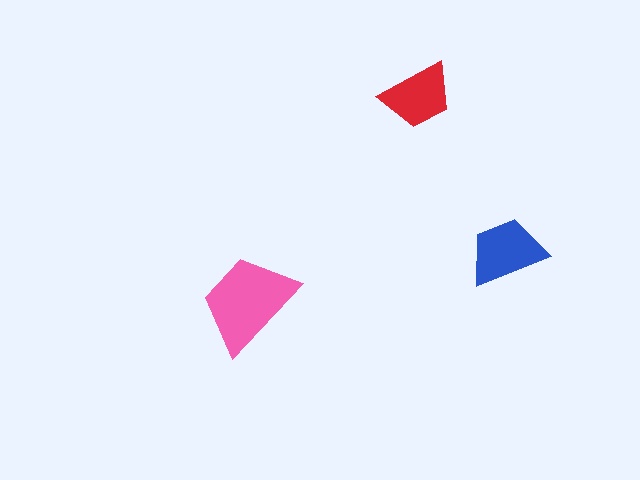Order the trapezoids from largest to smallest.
the pink one, the blue one, the red one.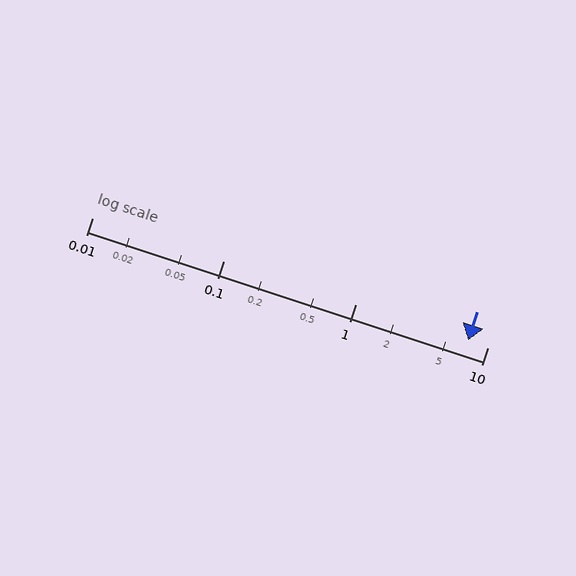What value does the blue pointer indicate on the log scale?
The pointer indicates approximately 7.1.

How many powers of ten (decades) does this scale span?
The scale spans 3 decades, from 0.01 to 10.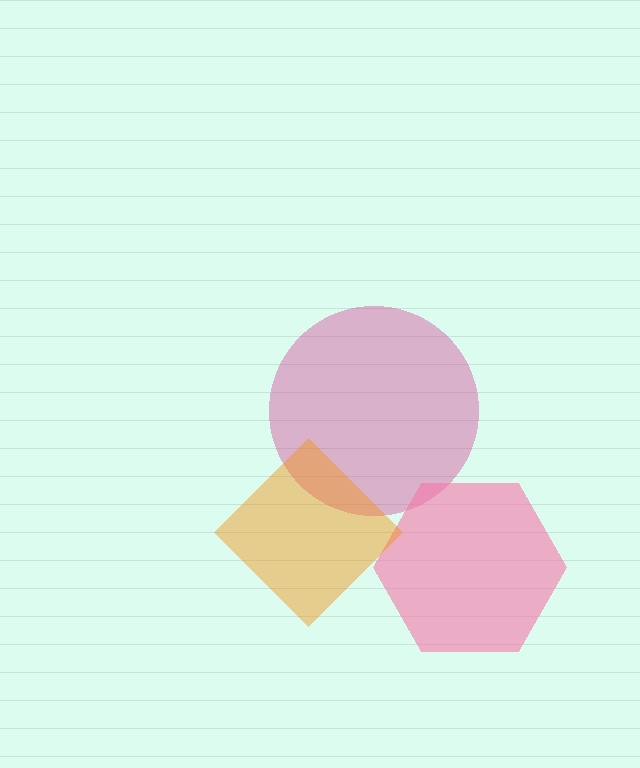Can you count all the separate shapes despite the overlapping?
Yes, there are 3 separate shapes.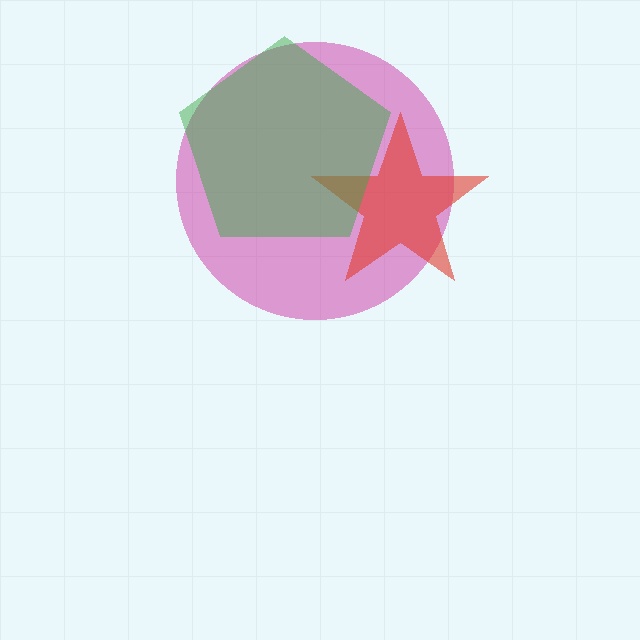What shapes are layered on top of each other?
The layered shapes are: a magenta circle, a red star, a green pentagon.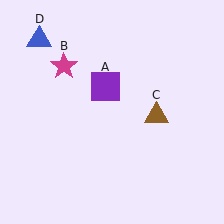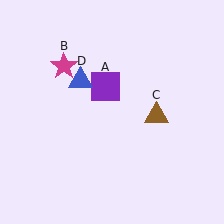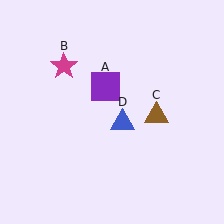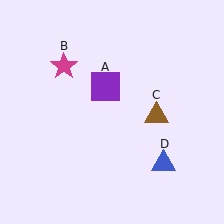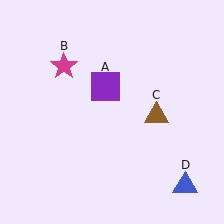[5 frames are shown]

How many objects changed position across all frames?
1 object changed position: blue triangle (object D).